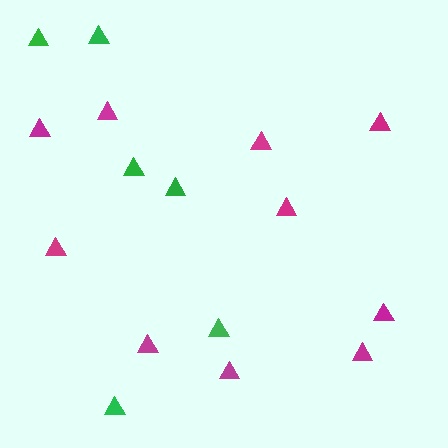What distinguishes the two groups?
There are 2 groups: one group of magenta triangles (10) and one group of green triangles (6).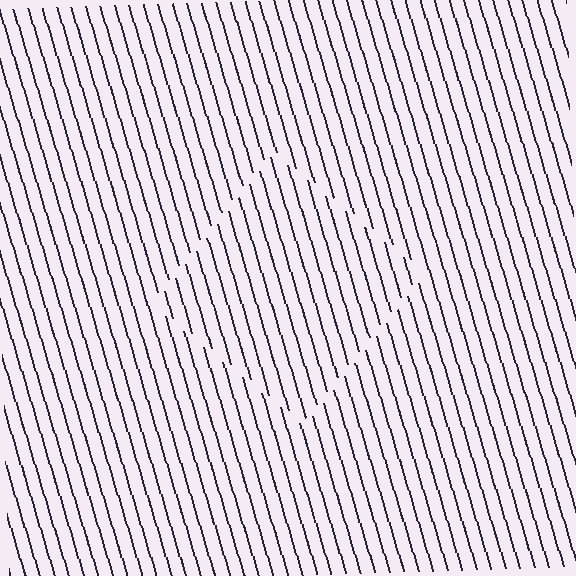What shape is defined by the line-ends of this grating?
An illusory square. The interior of the shape contains the same grating, shifted by half a period — the contour is defined by the phase discontinuity where line-ends from the inner and outer gratings abut.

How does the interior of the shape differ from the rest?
The interior of the shape contains the same grating, shifted by half a period — the contour is defined by the phase discontinuity where line-ends from the inner and outer gratings abut.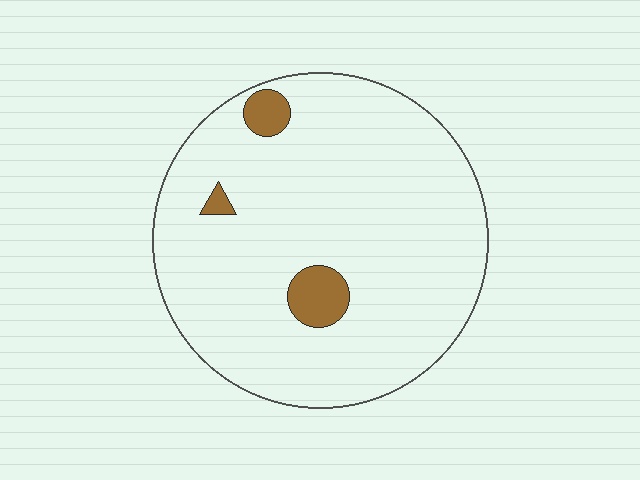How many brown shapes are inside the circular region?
3.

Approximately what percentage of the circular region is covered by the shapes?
Approximately 5%.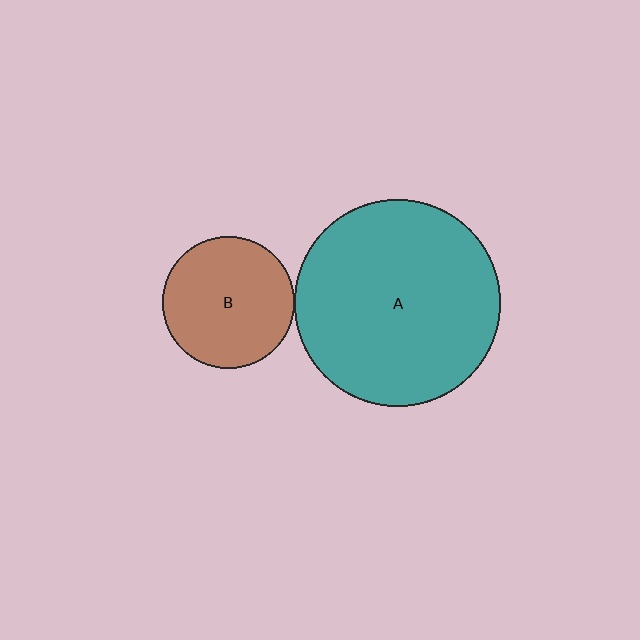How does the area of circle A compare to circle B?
Approximately 2.4 times.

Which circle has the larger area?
Circle A (teal).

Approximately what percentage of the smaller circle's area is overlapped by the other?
Approximately 5%.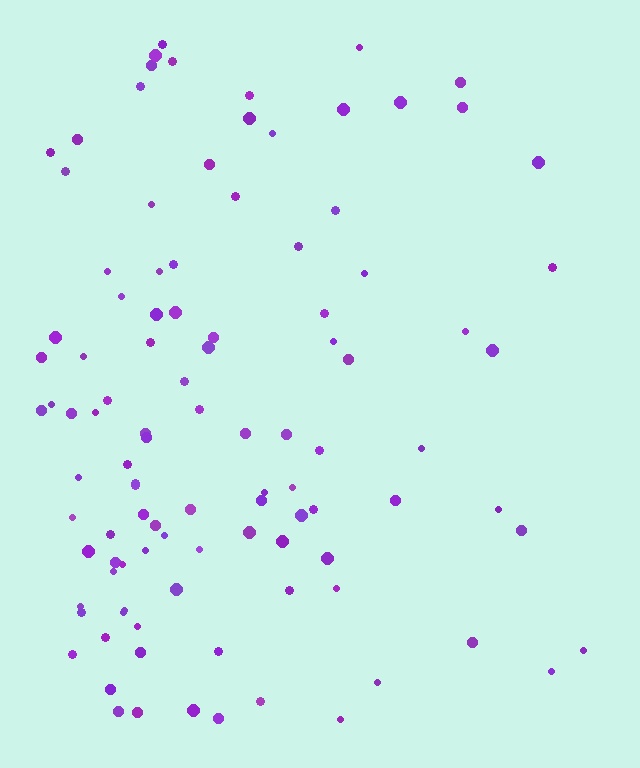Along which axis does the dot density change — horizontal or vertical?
Horizontal.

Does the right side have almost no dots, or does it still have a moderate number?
Still a moderate number, just noticeably fewer than the left.